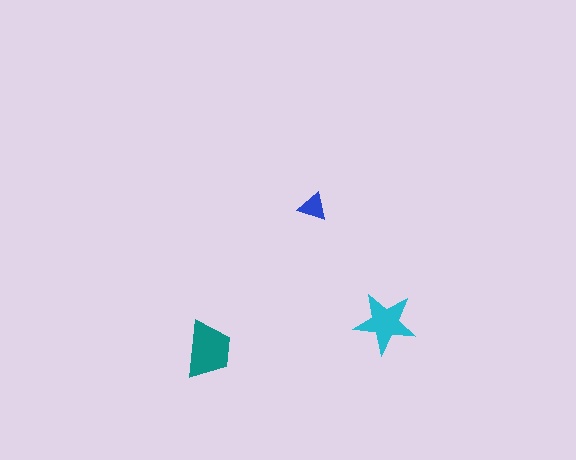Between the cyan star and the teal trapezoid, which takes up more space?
The teal trapezoid.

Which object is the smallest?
The blue triangle.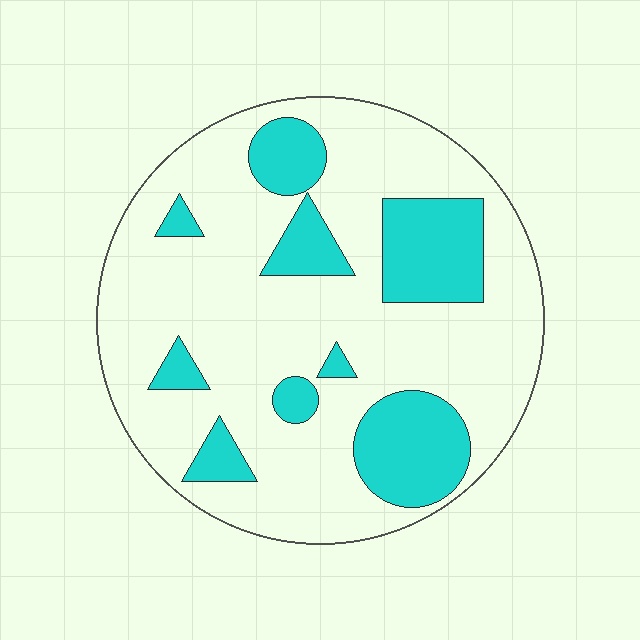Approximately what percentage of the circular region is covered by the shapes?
Approximately 25%.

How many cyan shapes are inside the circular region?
9.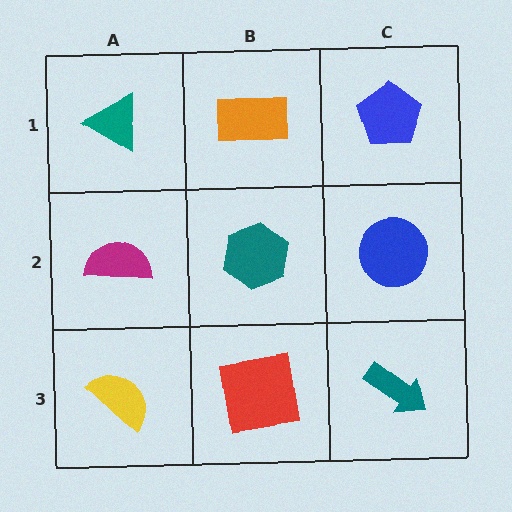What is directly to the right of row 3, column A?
A red square.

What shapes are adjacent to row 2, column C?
A blue pentagon (row 1, column C), a teal arrow (row 3, column C), a teal hexagon (row 2, column B).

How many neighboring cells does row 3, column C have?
2.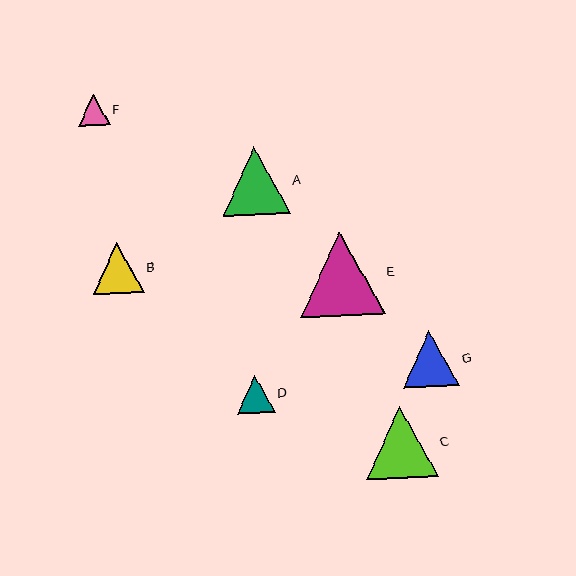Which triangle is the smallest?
Triangle F is the smallest with a size of approximately 31 pixels.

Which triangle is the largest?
Triangle E is the largest with a size of approximately 85 pixels.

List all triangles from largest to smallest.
From largest to smallest: E, C, A, G, B, D, F.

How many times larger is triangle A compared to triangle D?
Triangle A is approximately 1.8 times the size of triangle D.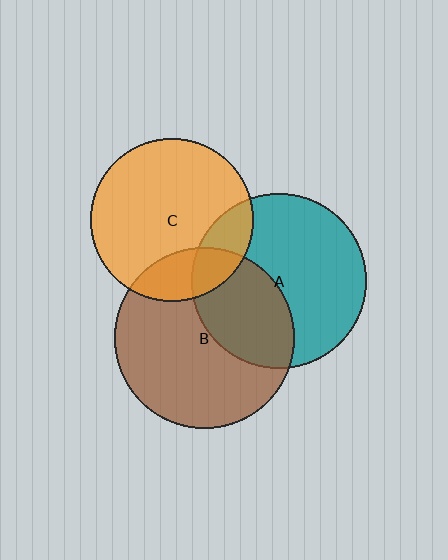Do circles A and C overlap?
Yes.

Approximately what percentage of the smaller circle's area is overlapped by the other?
Approximately 20%.